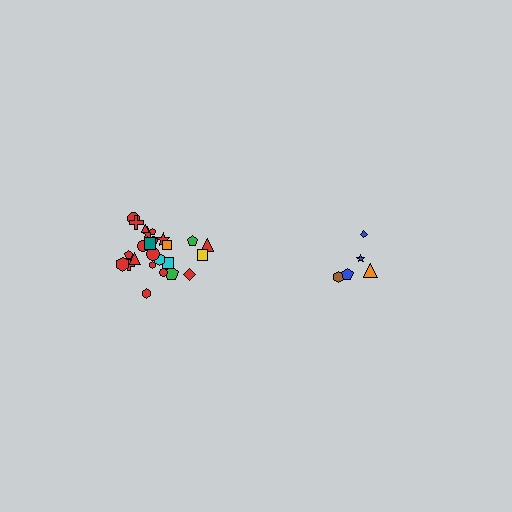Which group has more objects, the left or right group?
The left group.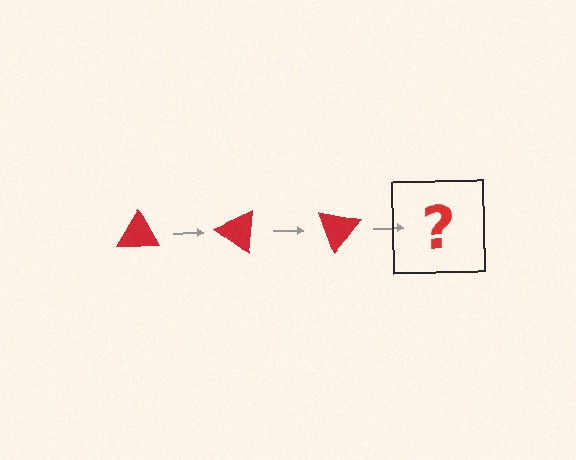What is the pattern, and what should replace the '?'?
The pattern is that the triangle rotates 35 degrees each step. The '?' should be a red triangle rotated 105 degrees.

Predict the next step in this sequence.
The next step is a red triangle rotated 105 degrees.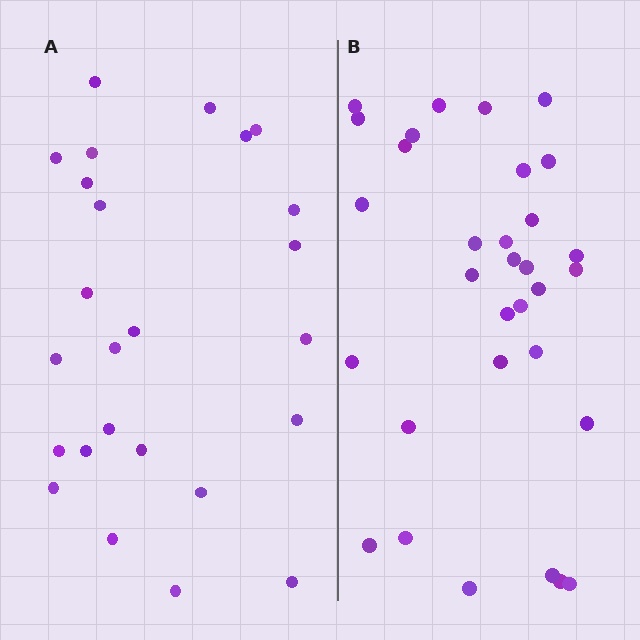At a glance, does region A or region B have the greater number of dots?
Region B (the right region) has more dots.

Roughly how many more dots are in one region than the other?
Region B has roughly 8 or so more dots than region A.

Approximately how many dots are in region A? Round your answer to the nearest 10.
About 20 dots. (The exact count is 25, which rounds to 20.)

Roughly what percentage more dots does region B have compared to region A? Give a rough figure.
About 30% more.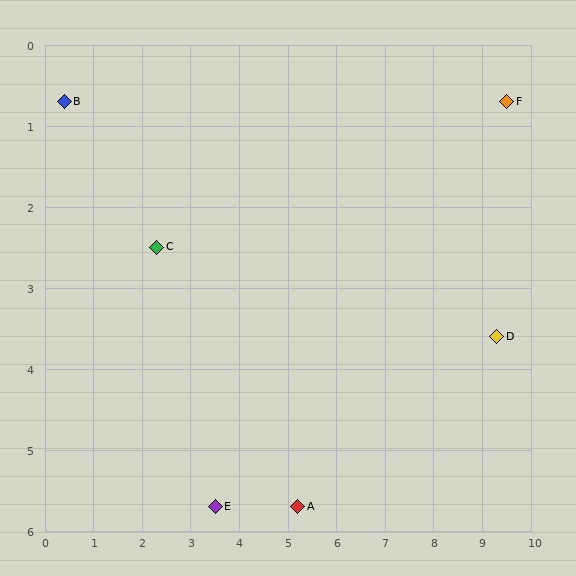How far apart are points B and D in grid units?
Points B and D are about 9.4 grid units apart.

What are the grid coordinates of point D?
Point D is at approximately (9.3, 3.6).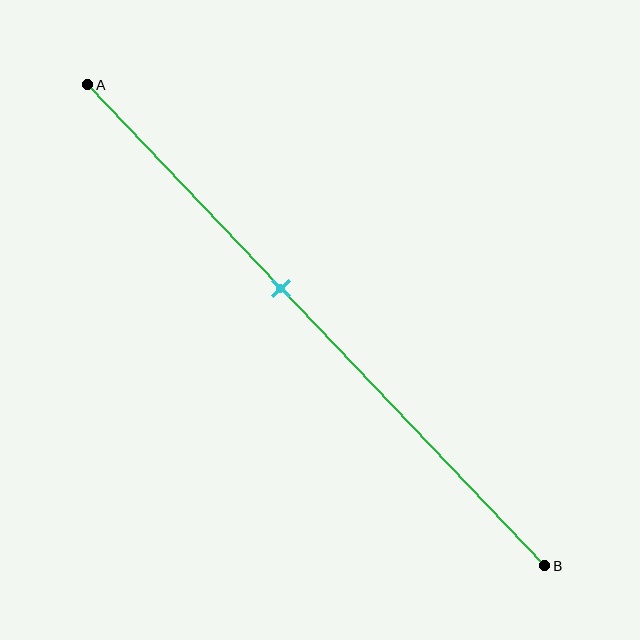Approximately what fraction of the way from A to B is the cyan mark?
The cyan mark is approximately 40% of the way from A to B.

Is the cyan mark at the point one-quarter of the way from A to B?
No, the mark is at about 40% from A, not at the 25% one-quarter point.